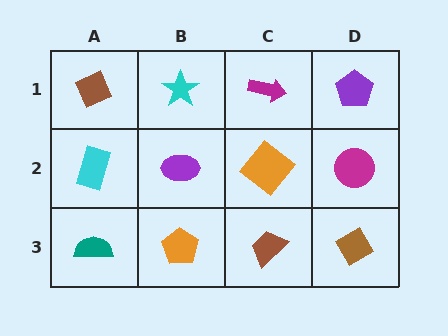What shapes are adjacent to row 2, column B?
A cyan star (row 1, column B), an orange pentagon (row 3, column B), a cyan rectangle (row 2, column A), an orange diamond (row 2, column C).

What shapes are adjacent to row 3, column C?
An orange diamond (row 2, column C), an orange pentagon (row 3, column B), a brown diamond (row 3, column D).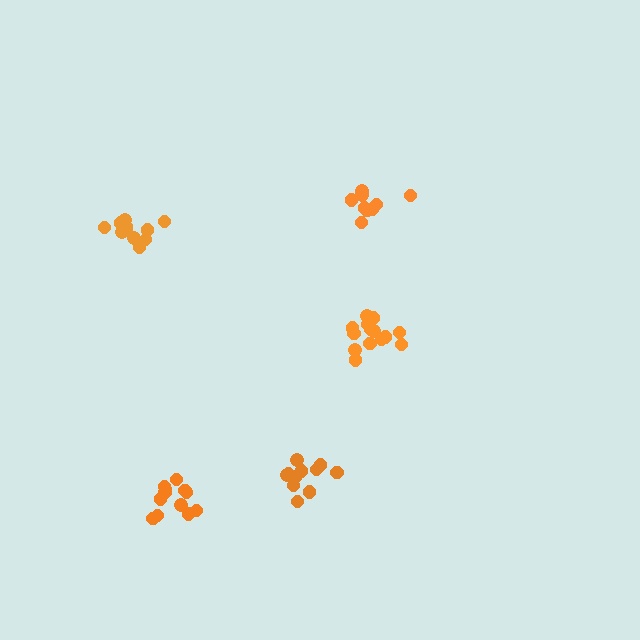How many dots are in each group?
Group 1: 14 dots, Group 2: 11 dots, Group 3: 12 dots, Group 4: 10 dots, Group 5: 11 dots (58 total).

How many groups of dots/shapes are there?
There are 5 groups.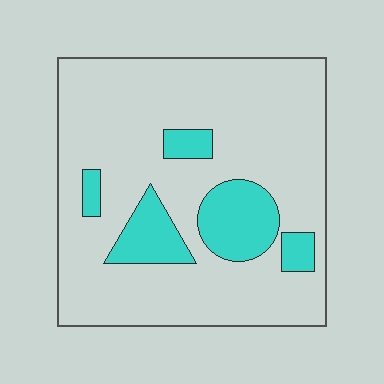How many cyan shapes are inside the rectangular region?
5.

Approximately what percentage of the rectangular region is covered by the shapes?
Approximately 20%.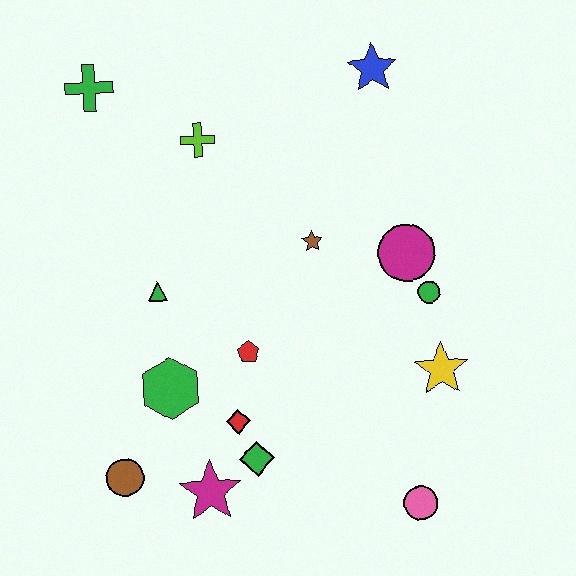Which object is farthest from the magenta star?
The blue star is farthest from the magenta star.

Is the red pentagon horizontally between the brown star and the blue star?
No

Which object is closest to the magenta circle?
The green circle is closest to the magenta circle.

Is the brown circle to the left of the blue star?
Yes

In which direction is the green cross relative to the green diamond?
The green cross is above the green diamond.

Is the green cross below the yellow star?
No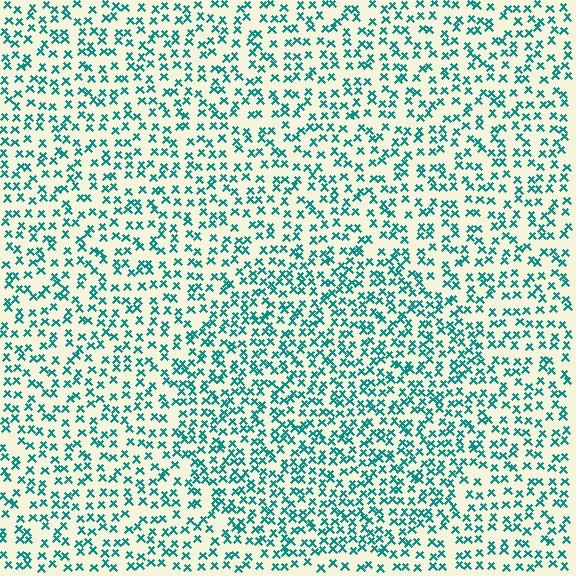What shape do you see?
I see a circle.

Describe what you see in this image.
The image contains small teal elements arranged at two different densities. A circle-shaped region is visible where the elements are more densely packed than the surrounding area.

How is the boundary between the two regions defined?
The boundary is defined by a change in element density (approximately 1.5x ratio). All elements are the same color, size, and shape.